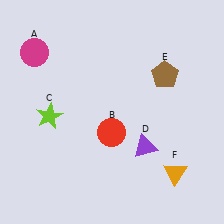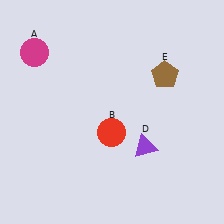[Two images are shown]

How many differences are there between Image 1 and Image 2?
There are 2 differences between the two images.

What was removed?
The orange triangle (F), the lime star (C) were removed in Image 2.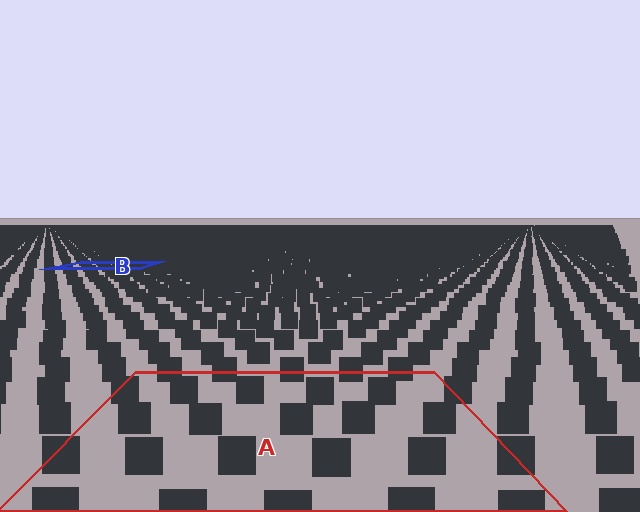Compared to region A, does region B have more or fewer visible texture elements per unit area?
Region B has more texture elements per unit area — they are packed more densely because it is farther away.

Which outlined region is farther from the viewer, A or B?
Region B is farther from the viewer — the texture elements inside it appear smaller and more densely packed.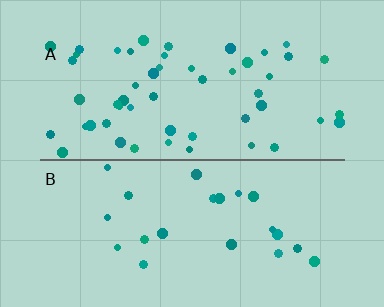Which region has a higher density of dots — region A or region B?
A (the top).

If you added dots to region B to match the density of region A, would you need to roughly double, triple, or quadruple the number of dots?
Approximately double.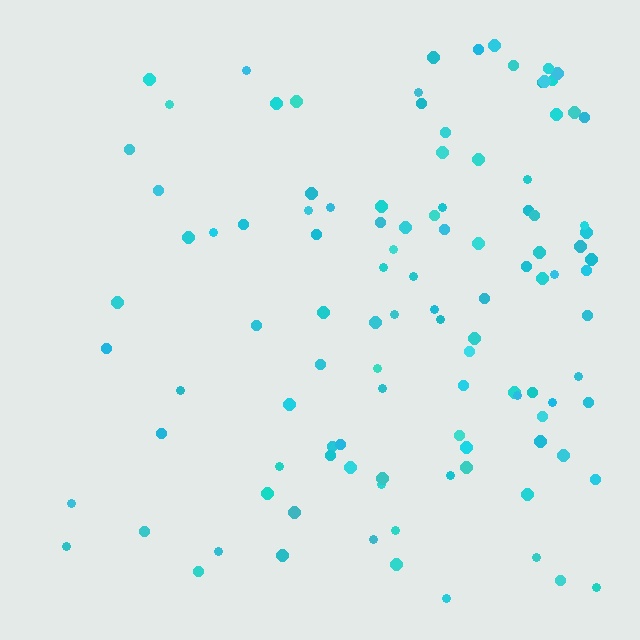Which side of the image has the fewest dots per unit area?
The left.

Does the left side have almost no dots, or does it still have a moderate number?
Still a moderate number, just noticeably fewer than the right.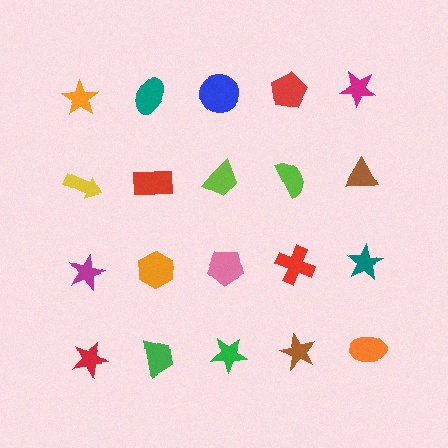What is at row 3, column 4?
A red cross.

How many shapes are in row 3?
5 shapes.